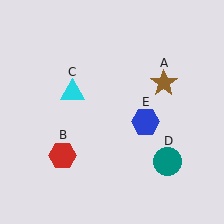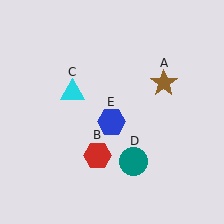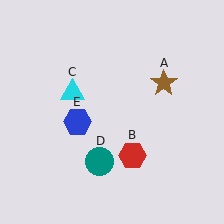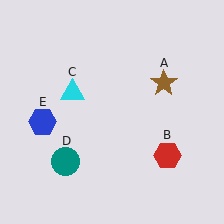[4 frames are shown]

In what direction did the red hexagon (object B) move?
The red hexagon (object B) moved right.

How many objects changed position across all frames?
3 objects changed position: red hexagon (object B), teal circle (object D), blue hexagon (object E).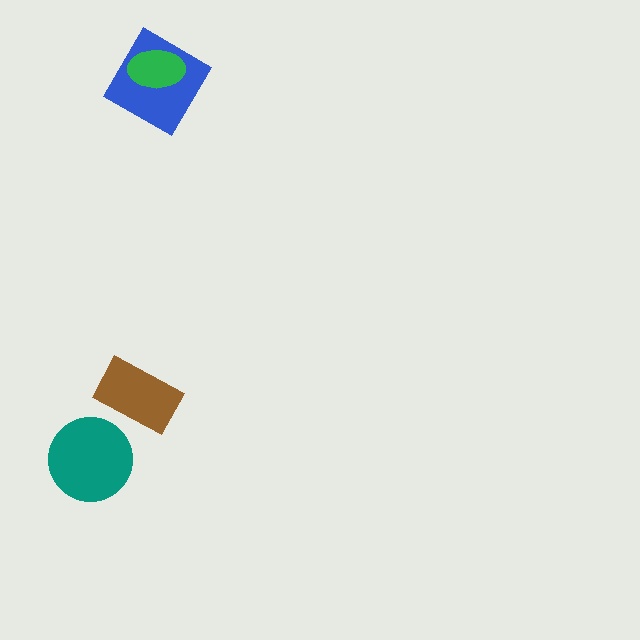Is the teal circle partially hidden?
No, no other shape covers it.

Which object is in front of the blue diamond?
The green ellipse is in front of the blue diamond.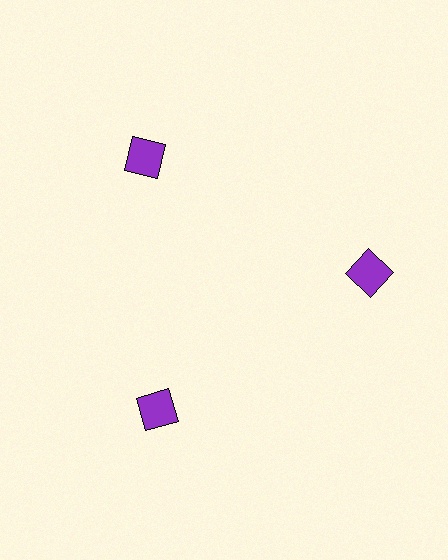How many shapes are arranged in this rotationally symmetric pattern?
There are 3 shapes, arranged in 3 groups of 1.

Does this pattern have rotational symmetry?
Yes, this pattern has 3-fold rotational symmetry. It looks the same after rotating 120 degrees around the center.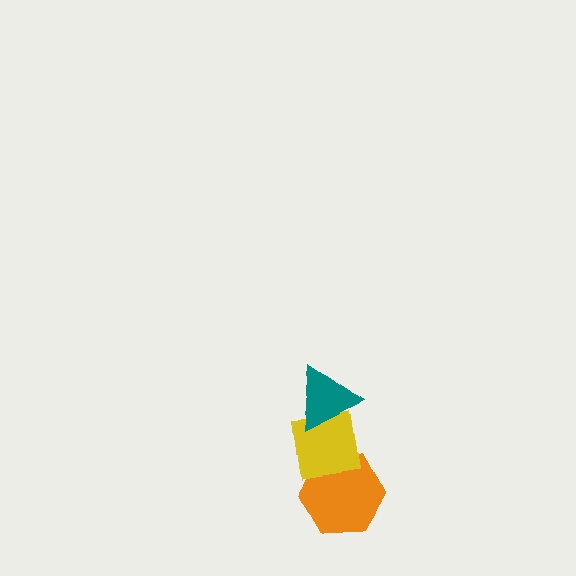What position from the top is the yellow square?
The yellow square is 2nd from the top.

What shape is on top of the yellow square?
The teal triangle is on top of the yellow square.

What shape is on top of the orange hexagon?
The yellow square is on top of the orange hexagon.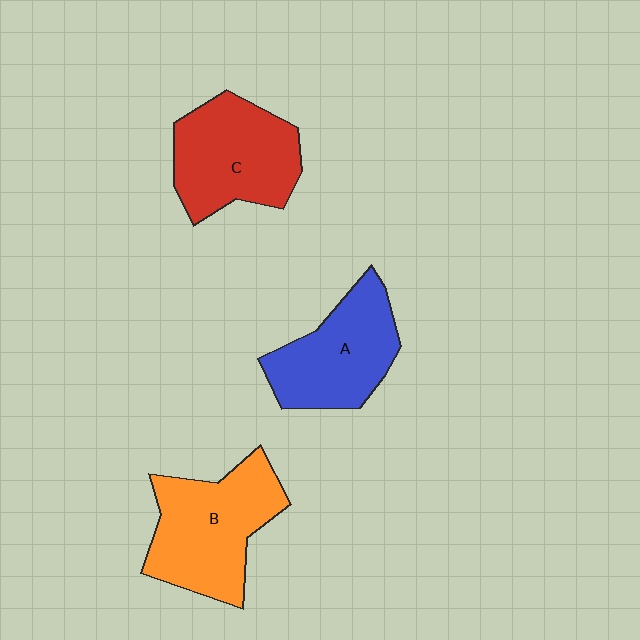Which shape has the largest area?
Shape B (orange).